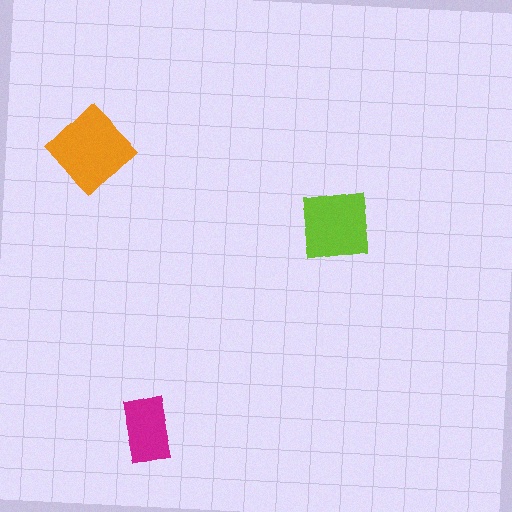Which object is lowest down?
The magenta rectangle is bottommost.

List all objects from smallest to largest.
The magenta rectangle, the lime square, the orange diamond.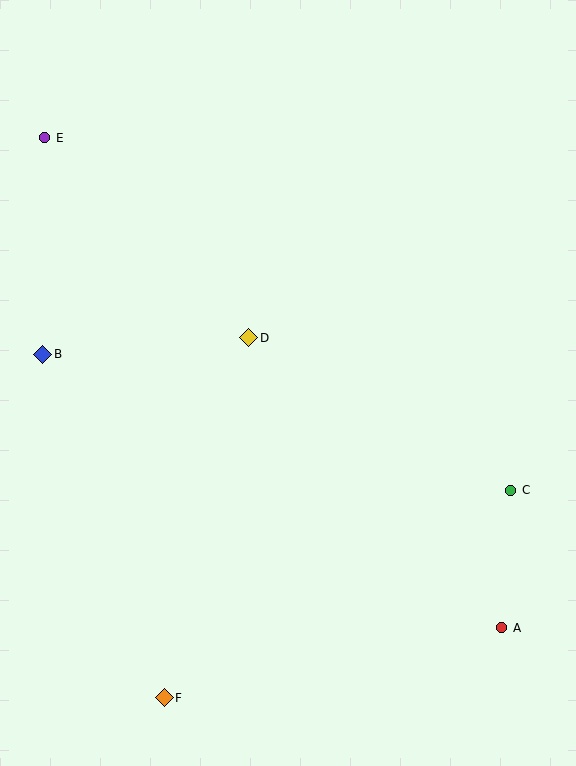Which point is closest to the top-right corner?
Point D is closest to the top-right corner.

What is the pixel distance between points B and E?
The distance between B and E is 216 pixels.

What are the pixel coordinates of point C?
Point C is at (511, 490).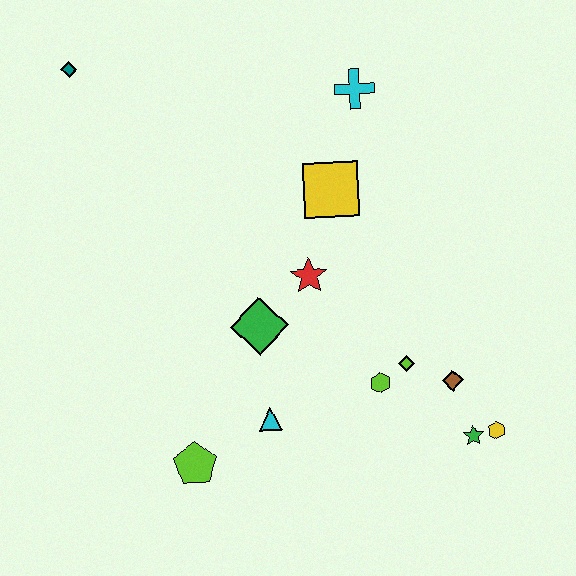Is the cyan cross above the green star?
Yes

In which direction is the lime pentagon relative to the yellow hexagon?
The lime pentagon is to the left of the yellow hexagon.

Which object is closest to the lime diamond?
The lime hexagon is closest to the lime diamond.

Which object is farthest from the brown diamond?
The teal diamond is farthest from the brown diamond.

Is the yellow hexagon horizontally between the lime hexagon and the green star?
No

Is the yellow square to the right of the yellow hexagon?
No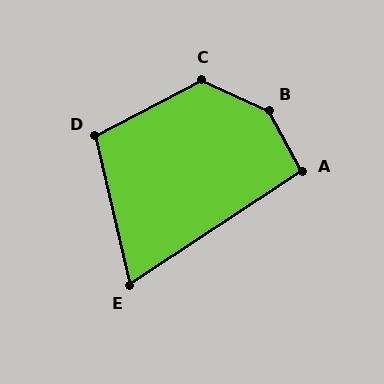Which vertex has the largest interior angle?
B, at approximately 143 degrees.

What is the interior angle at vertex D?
Approximately 104 degrees (obtuse).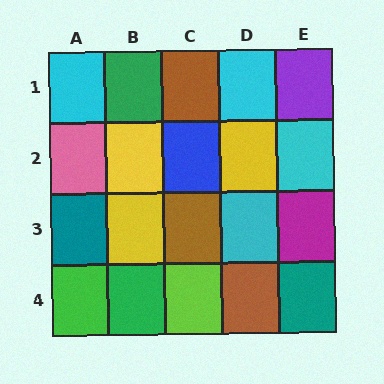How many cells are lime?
1 cell is lime.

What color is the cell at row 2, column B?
Yellow.